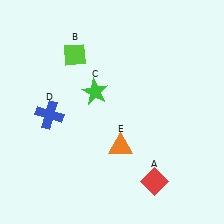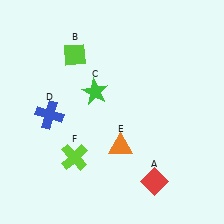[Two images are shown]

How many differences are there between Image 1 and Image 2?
There is 1 difference between the two images.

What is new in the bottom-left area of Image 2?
A lime cross (F) was added in the bottom-left area of Image 2.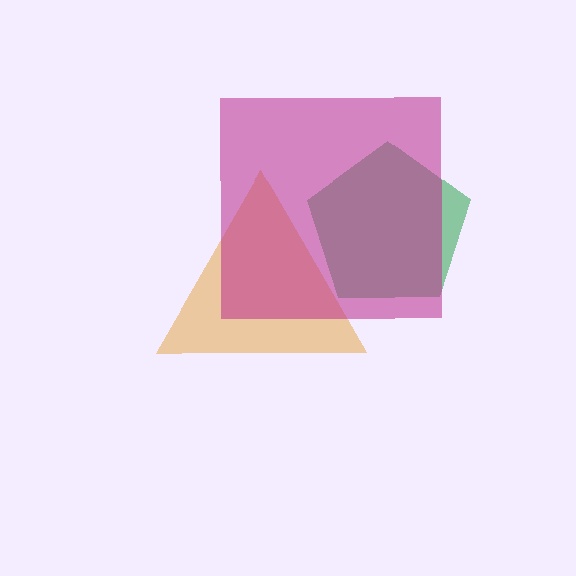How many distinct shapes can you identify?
There are 3 distinct shapes: an orange triangle, a green pentagon, a magenta square.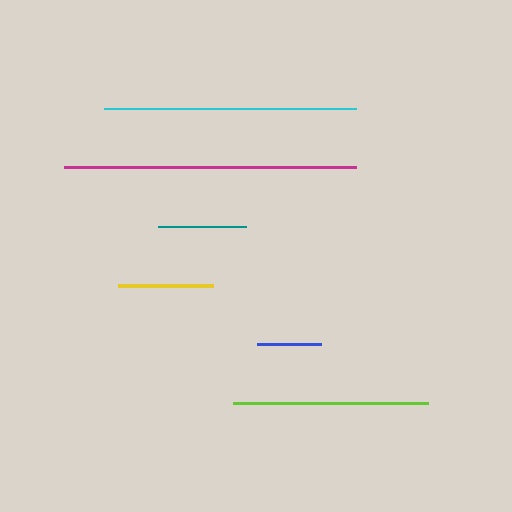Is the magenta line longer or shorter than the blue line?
The magenta line is longer than the blue line.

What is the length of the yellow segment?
The yellow segment is approximately 95 pixels long.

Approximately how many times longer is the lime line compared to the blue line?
The lime line is approximately 3.1 times the length of the blue line.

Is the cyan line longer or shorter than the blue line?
The cyan line is longer than the blue line.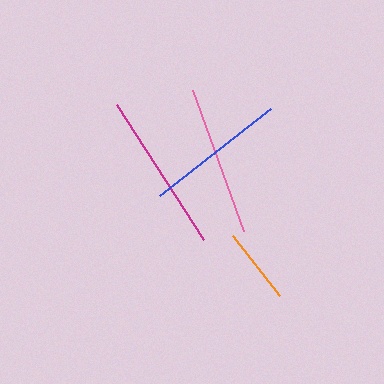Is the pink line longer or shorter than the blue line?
The pink line is longer than the blue line.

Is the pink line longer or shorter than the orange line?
The pink line is longer than the orange line.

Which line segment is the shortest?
The orange line is the shortest at approximately 77 pixels.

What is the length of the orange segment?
The orange segment is approximately 77 pixels long.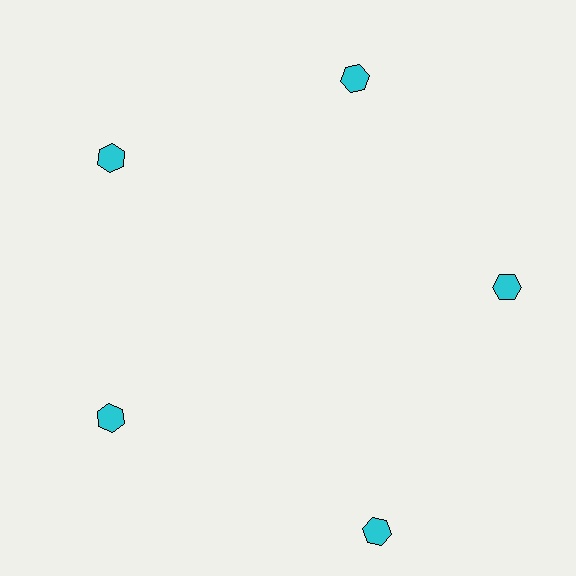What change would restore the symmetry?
The symmetry would be restored by moving it inward, back onto the ring so that all 5 hexagons sit at equal angles and equal distance from the center.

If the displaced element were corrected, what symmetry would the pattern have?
It would have 5-fold rotational symmetry — the pattern would map onto itself every 72 degrees.